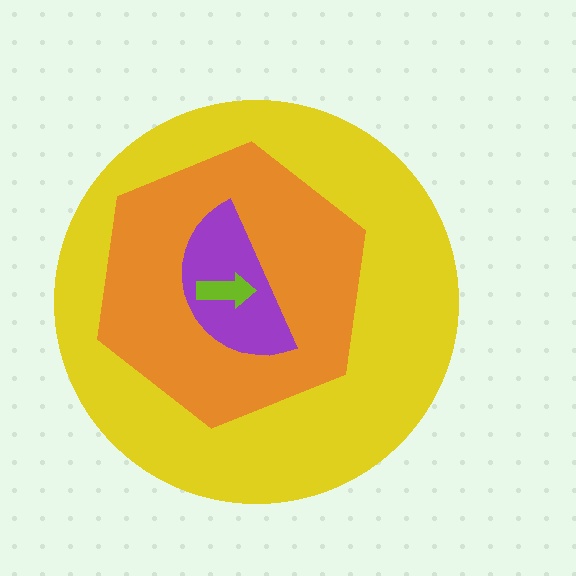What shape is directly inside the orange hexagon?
The purple semicircle.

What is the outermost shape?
The yellow circle.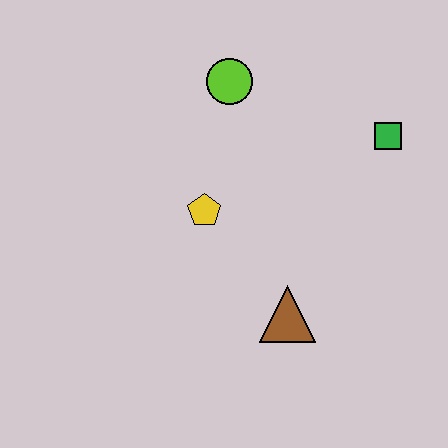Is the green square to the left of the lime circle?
No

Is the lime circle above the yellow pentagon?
Yes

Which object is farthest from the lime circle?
The brown triangle is farthest from the lime circle.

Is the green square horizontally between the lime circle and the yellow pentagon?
No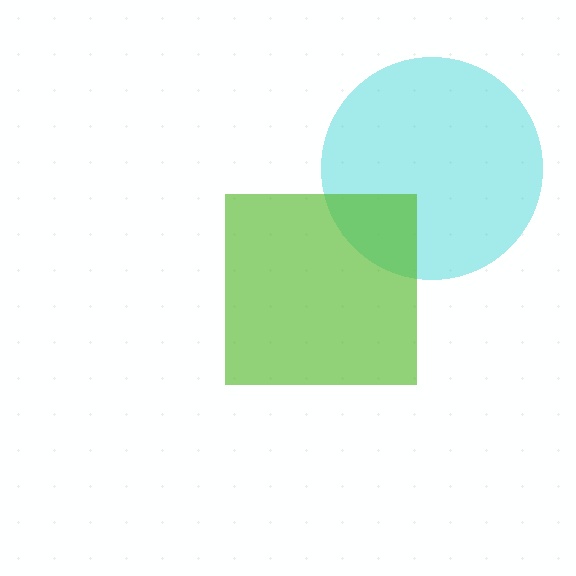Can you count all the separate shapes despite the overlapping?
Yes, there are 2 separate shapes.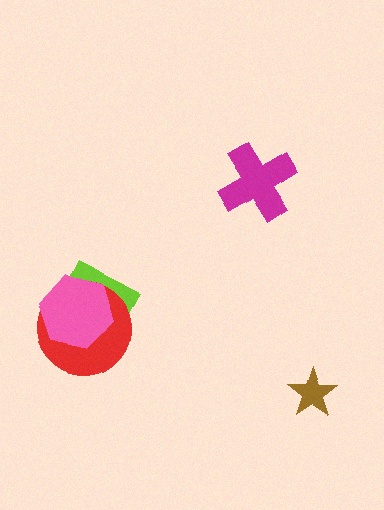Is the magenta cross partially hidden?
No, no other shape covers it.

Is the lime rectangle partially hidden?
Yes, it is partially covered by another shape.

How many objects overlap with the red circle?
2 objects overlap with the red circle.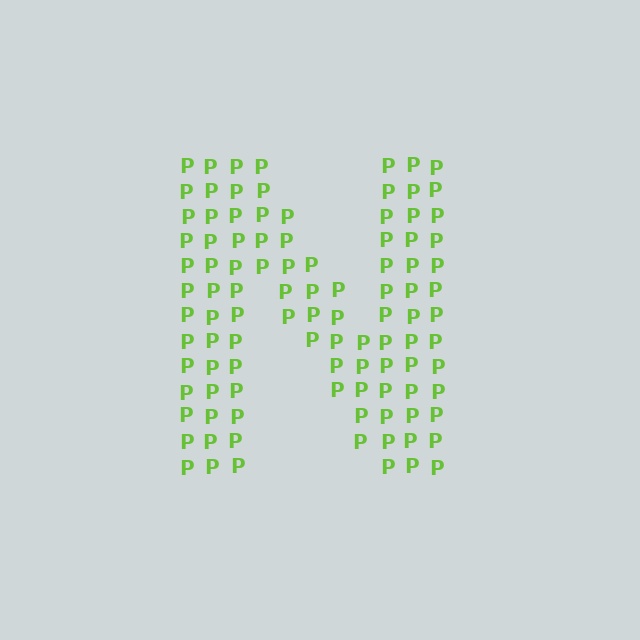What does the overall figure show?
The overall figure shows the letter N.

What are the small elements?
The small elements are letter P's.